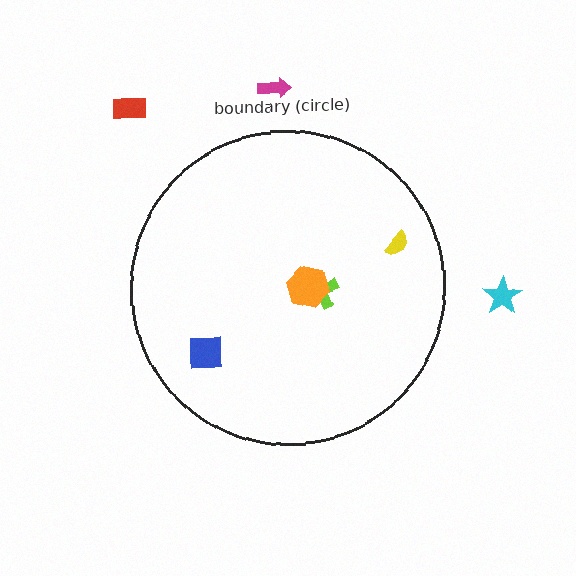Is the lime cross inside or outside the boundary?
Inside.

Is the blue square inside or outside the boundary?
Inside.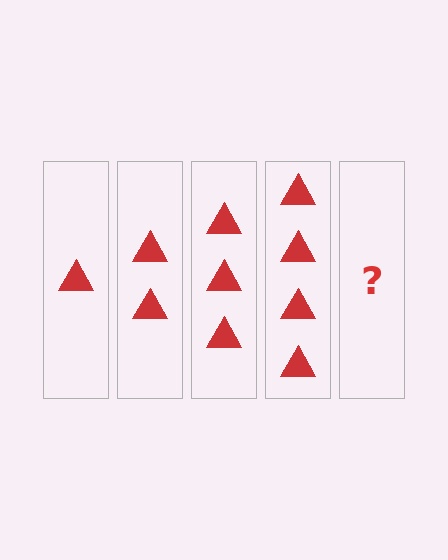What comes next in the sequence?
The next element should be 5 triangles.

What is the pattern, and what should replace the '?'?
The pattern is that each step adds one more triangle. The '?' should be 5 triangles.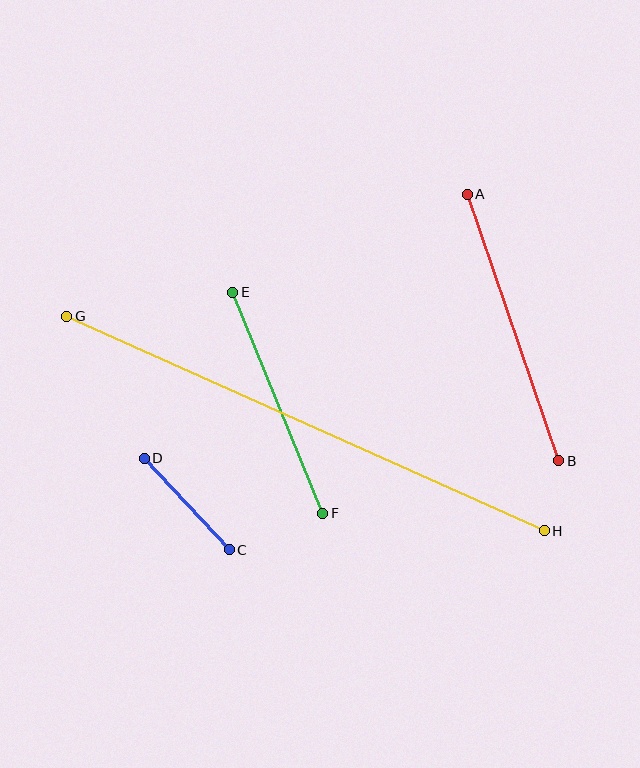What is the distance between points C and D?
The distance is approximately 125 pixels.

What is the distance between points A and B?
The distance is approximately 282 pixels.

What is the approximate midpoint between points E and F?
The midpoint is at approximately (278, 403) pixels.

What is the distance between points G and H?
The distance is approximately 523 pixels.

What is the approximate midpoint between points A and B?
The midpoint is at approximately (513, 328) pixels.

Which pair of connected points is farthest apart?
Points G and H are farthest apart.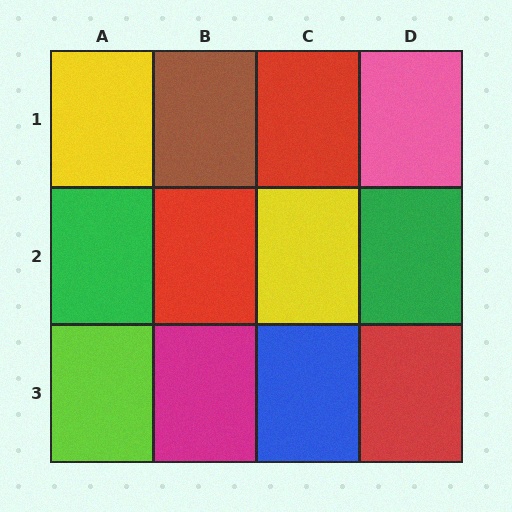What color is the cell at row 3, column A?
Lime.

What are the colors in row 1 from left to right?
Yellow, brown, red, pink.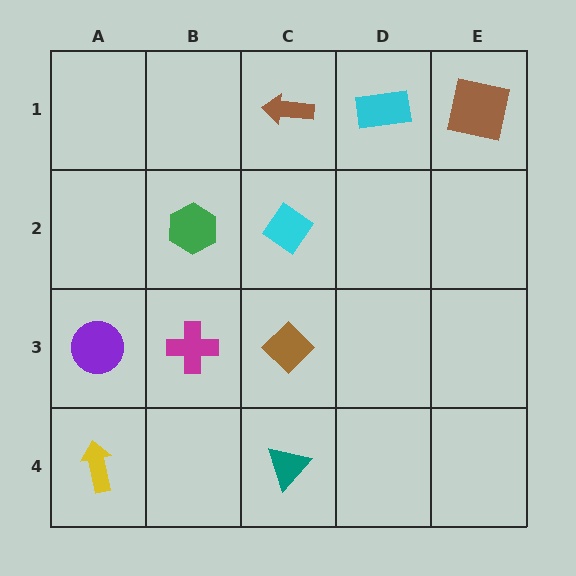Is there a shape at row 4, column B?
No, that cell is empty.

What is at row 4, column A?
A yellow arrow.